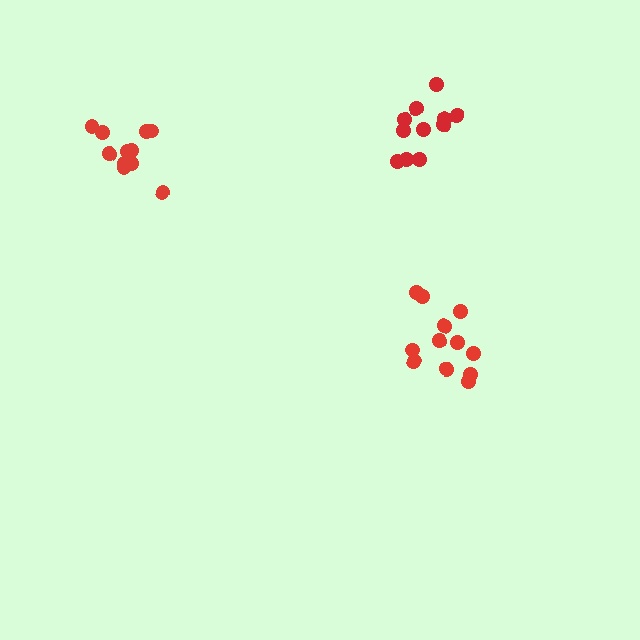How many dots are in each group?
Group 1: 11 dots, Group 2: 12 dots, Group 3: 11 dots (34 total).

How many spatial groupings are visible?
There are 3 spatial groupings.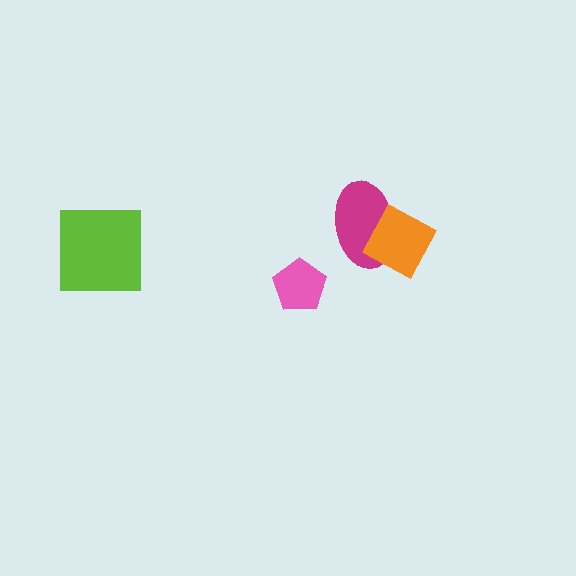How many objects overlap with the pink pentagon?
0 objects overlap with the pink pentagon.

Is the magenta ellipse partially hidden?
Yes, it is partially covered by another shape.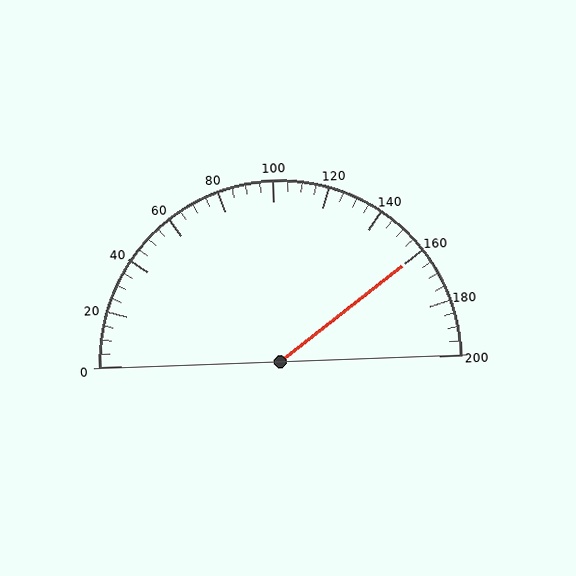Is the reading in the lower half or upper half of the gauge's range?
The reading is in the upper half of the range (0 to 200).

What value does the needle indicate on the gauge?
The needle indicates approximately 160.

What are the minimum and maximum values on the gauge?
The gauge ranges from 0 to 200.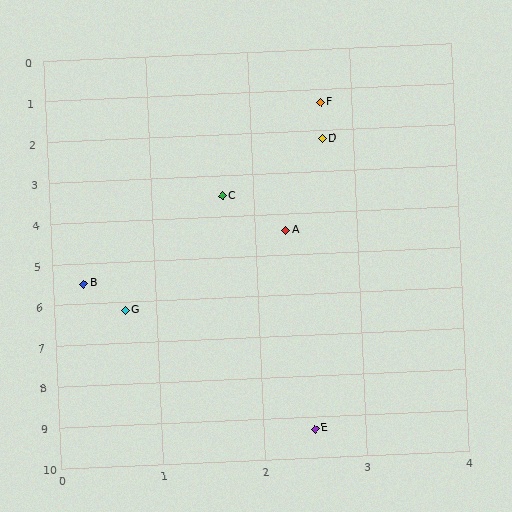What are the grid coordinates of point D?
Point D is at approximately (2.7, 2.2).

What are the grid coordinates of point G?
Point G is at approximately (0.7, 6.2).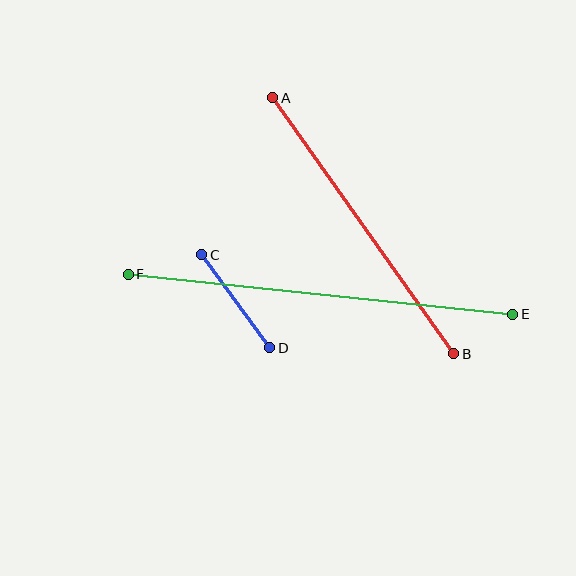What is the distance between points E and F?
The distance is approximately 387 pixels.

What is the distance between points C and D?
The distance is approximately 115 pixels.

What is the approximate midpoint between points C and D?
The midpoint is at approximately (236, 301) pixels.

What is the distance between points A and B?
The distance is approximately 314 pixels.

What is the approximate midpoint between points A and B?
The midpoint is at approximately (363, 226) pixels.